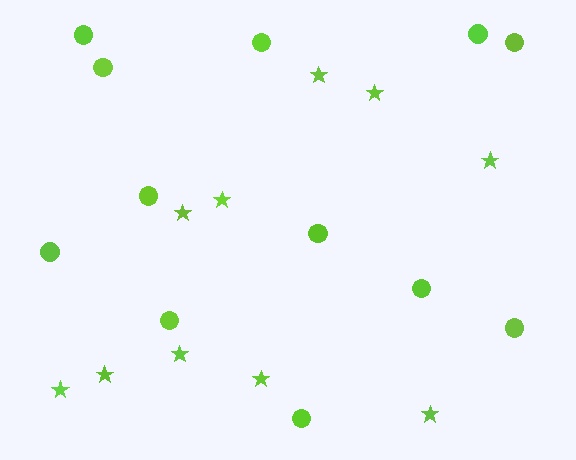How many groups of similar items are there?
There are 2 groups: one group of stars (10) and one group of circles (12).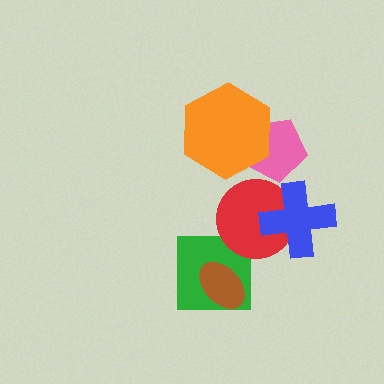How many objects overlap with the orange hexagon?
1 object overlaps with the orange hexagon.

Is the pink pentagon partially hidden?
Yes, it is partially covered by another shape.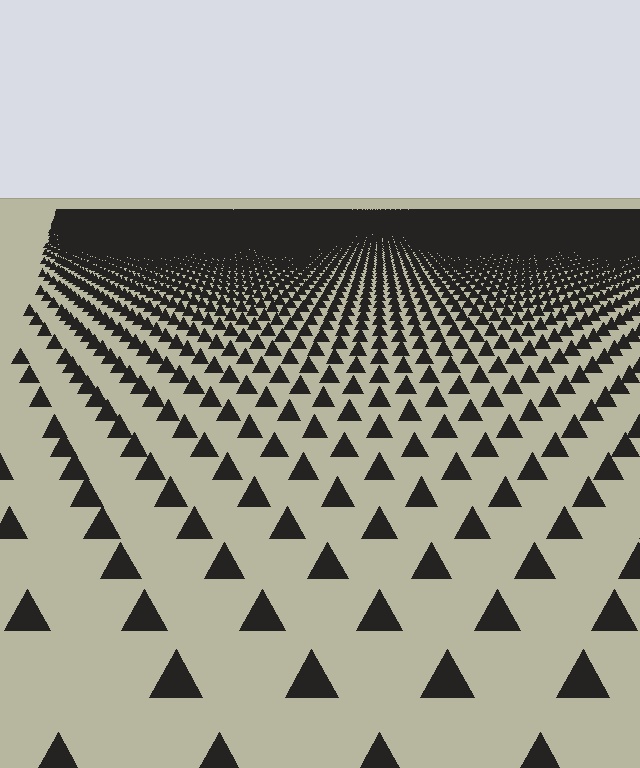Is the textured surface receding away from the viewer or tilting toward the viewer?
The surface is receding away from the viewer. Texture elements get smaller and denser toward the top.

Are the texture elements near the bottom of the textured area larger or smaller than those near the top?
Larger. Near the bottom, elements are closer to the viewer and appear at a bigger on-screen size.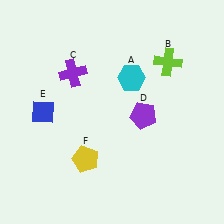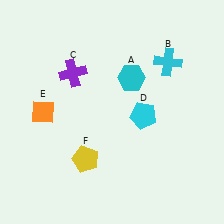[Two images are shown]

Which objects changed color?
B changed from lime to cyan. D changed from purple to cyan. E changed from blue to orange.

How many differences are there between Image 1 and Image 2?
There are 3 differences between the two images.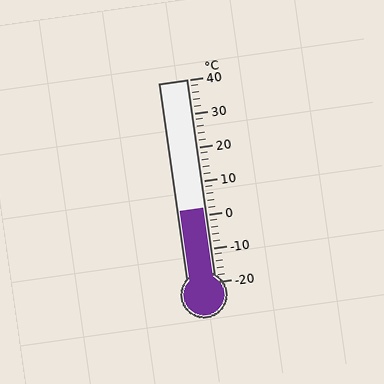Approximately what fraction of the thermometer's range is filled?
The thermometer is filled to approximately 35% of its range.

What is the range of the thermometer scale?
The thermometer scale ranges from -20°C to 40°C.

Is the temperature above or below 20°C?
The temperature is below 20°C.